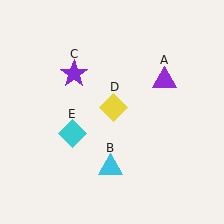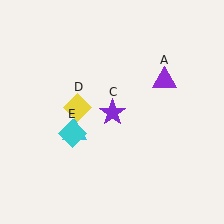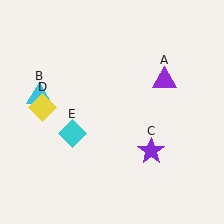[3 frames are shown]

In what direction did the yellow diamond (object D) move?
The yellow diamond (object D) moved left.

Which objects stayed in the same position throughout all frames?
Purple triangle (object A) and cyan diamond (object E) remained stationary.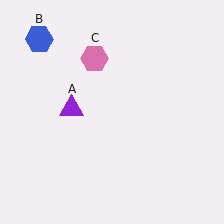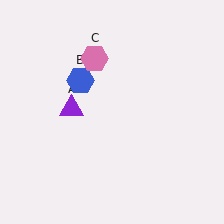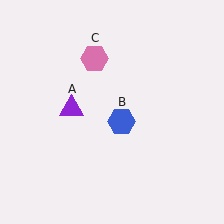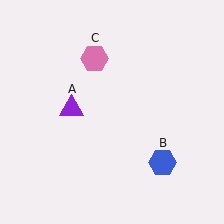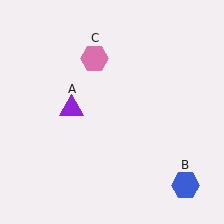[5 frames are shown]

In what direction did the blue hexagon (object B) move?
The blue hexagon (object B) moved down and to the right.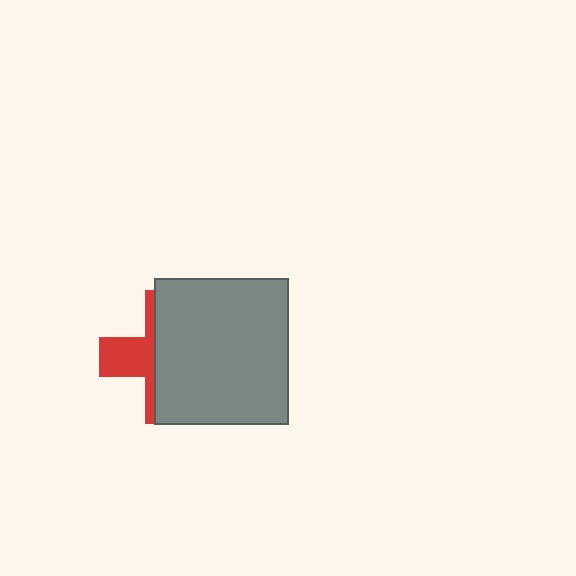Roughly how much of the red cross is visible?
A small part of it is visible (roughly 32%).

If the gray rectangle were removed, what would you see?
You would see the complete red cross.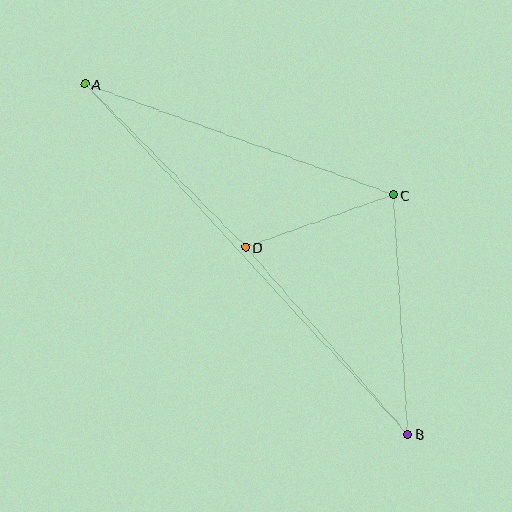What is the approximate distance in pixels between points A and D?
The distance between A and D is approximately 229 pixels.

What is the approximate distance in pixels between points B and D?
The distance between B and D is approximately 248 pixels.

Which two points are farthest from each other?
Points A and B are farthest from each other.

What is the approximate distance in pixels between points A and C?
The distance between A and C is approximately 328 pixels.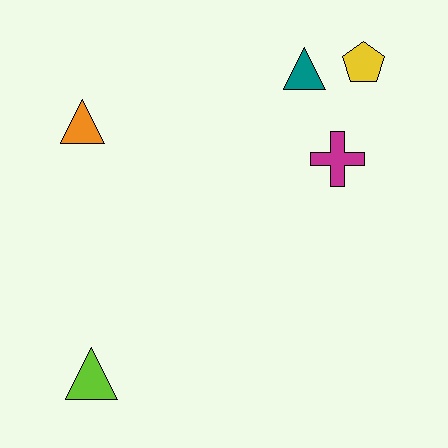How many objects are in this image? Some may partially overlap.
There are 5 objects.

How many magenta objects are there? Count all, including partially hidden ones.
There is 1 magenta object.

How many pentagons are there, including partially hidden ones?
There is 1 pentagon.